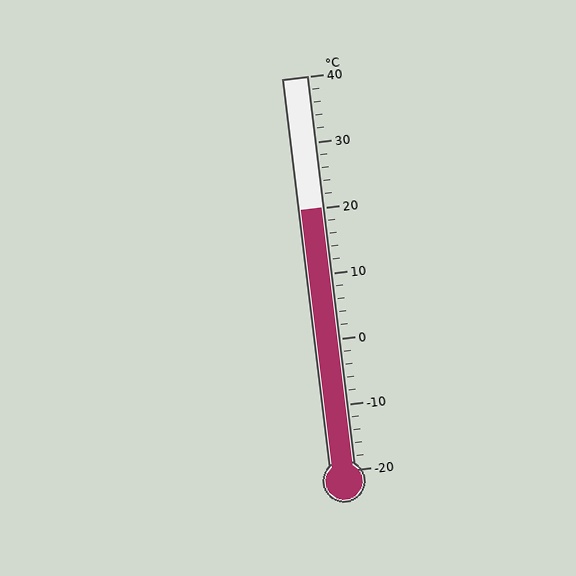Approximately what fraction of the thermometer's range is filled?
The thermometer is filled to approximately 65% of its range.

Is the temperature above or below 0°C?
The temperature is above 0°C.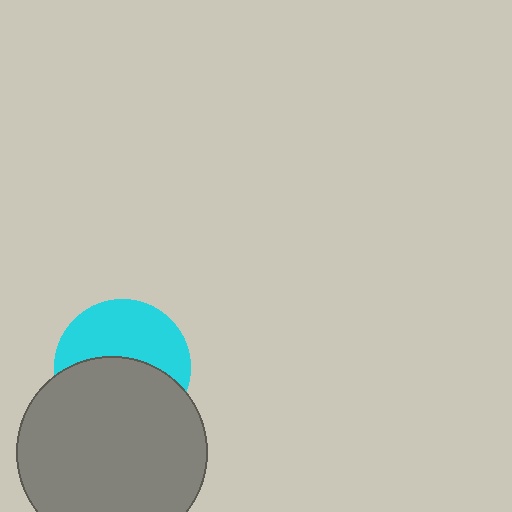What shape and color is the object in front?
The object in front is a gray circle.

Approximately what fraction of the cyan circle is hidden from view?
Roughly 52% of the cyan circle is hidden behind the gray circle.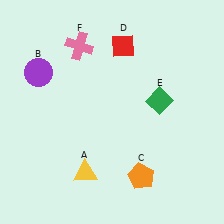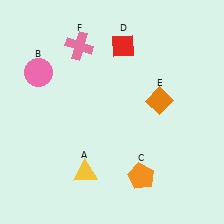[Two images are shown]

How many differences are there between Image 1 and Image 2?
There are 2 differences between the two images.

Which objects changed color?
B changed from purple to pink. E changed from green to orange.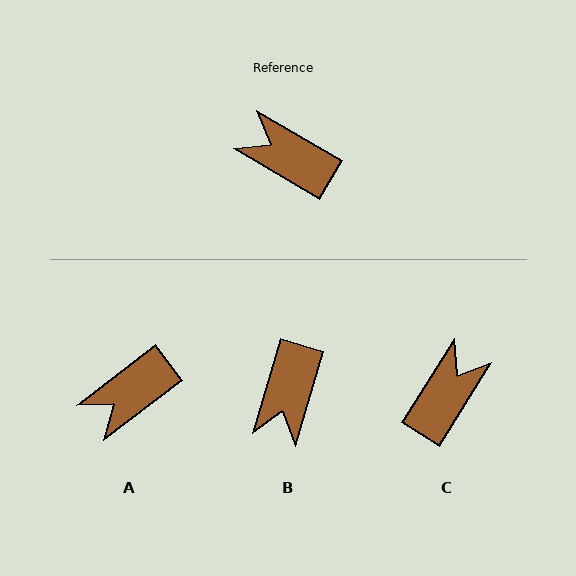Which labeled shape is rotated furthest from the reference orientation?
B, about 104 degrees away.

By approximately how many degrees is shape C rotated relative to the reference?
Approximately 91 degrees clockwise.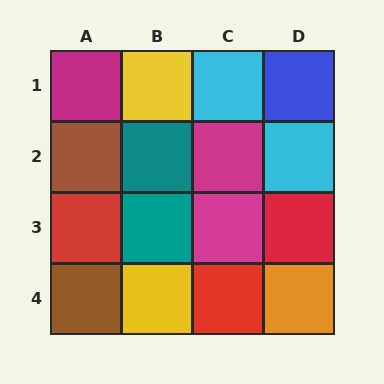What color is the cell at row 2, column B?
Teal.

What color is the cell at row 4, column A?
Brown.